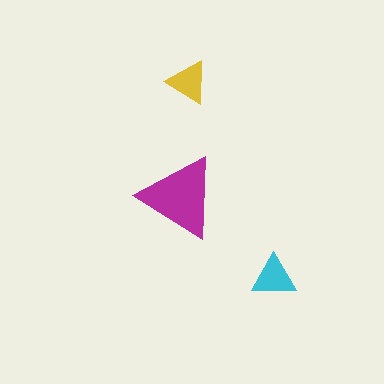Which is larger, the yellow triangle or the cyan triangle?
The cyan one.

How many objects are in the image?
There are 3 objects in the image.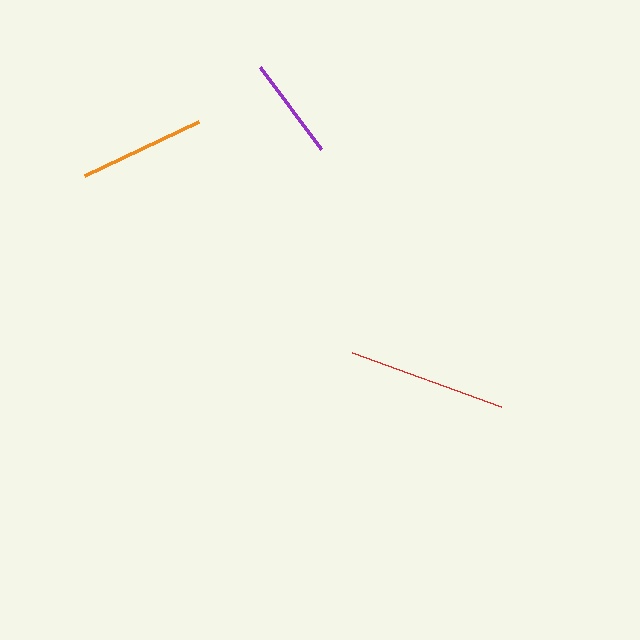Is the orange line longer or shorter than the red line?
The red line is longer than the orange line.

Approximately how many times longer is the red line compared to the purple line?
The red line is approximately 1.6 times the length of the purple line.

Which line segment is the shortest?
The purple line is the shortest at approximately 102 pixels.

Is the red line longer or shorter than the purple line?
The red line is longer than the purple line.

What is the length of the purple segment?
The purple segment is approximately 102 pixels long.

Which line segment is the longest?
The red line is the longest at approximately 158 pixels.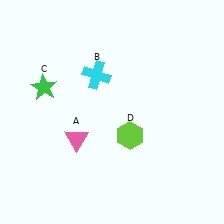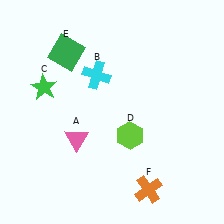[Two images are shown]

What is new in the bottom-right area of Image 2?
An orange cross (F) was added in the bottom-right area of Image 2.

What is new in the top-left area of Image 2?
A green square (E) was added in the top-left area of Image 2.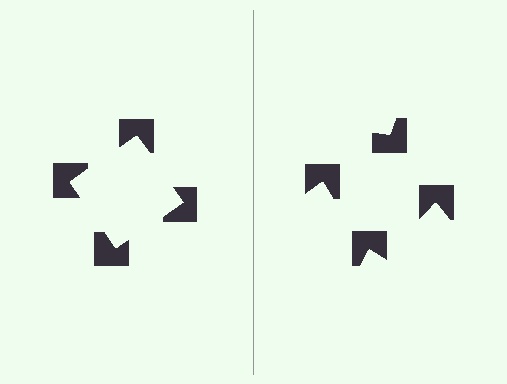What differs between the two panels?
The notched squares are positioned identically on both sides; only the wedge orientations differ. On the left they align to a square; on the right they are misaligned.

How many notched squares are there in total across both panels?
8 — 4 on each side.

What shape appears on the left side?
An illusory square.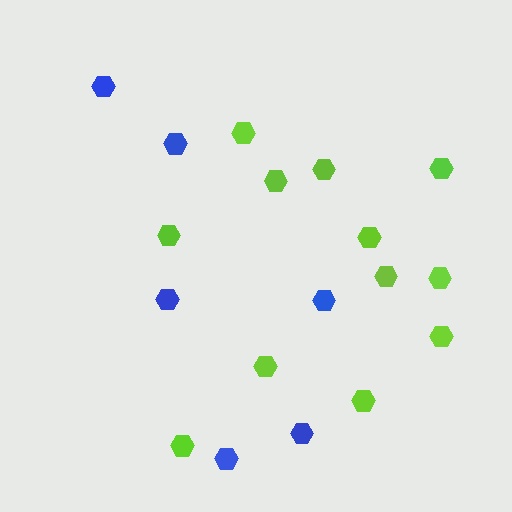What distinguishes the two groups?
There are 2 groups: one group of lime hexagons (12) and one group of blue hexagons (6).